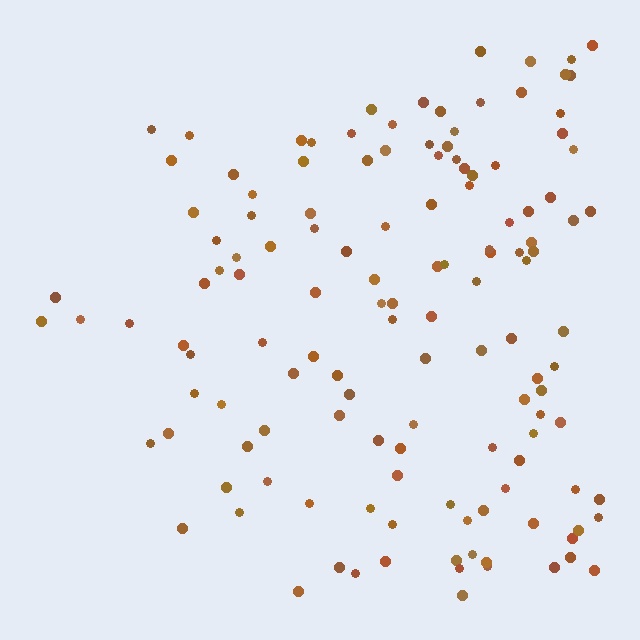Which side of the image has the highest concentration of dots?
The right.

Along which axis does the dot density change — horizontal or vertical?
Horizontal.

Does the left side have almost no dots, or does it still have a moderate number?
Still a moderate number, just noticeably fewer than the right.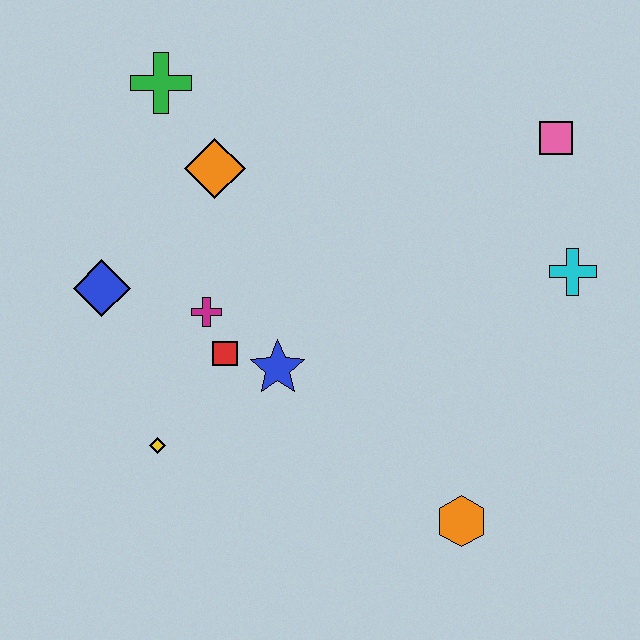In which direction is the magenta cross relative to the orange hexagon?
The magenta cross is to the left of the orange hexagon.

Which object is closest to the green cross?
The orange diamond is closest to the green cross.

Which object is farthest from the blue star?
The pink square is farthest from the blue star.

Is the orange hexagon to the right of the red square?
Yes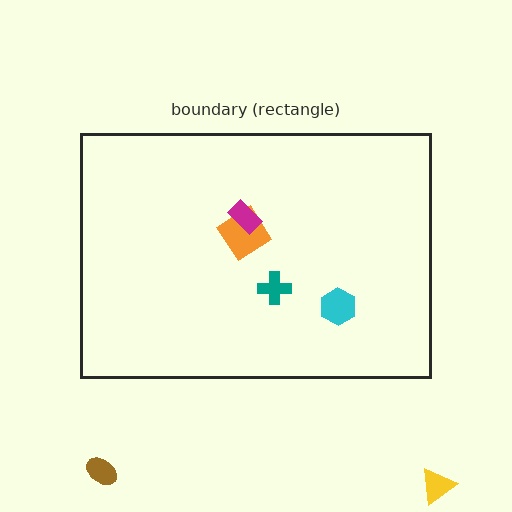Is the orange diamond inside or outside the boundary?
Inside.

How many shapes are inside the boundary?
4 inside, 2 outside.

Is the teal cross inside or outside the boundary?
Inside.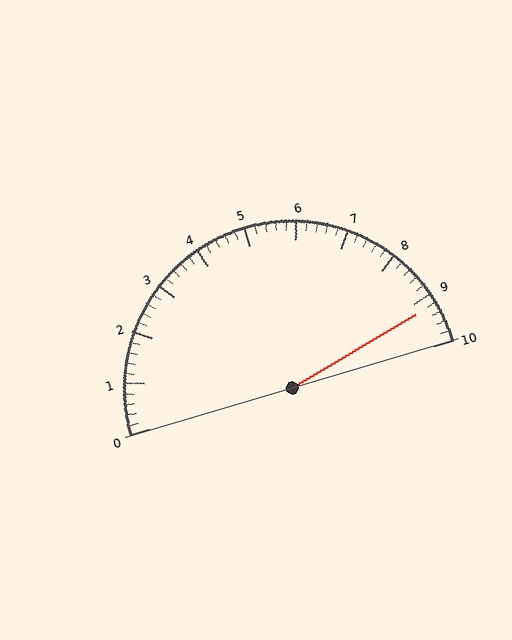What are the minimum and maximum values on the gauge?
The gauge ranges from 0 to 10.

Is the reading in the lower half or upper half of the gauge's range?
The reading is in the upper half of the range (0 to 10).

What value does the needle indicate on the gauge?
The needle indicates approximately 9.2.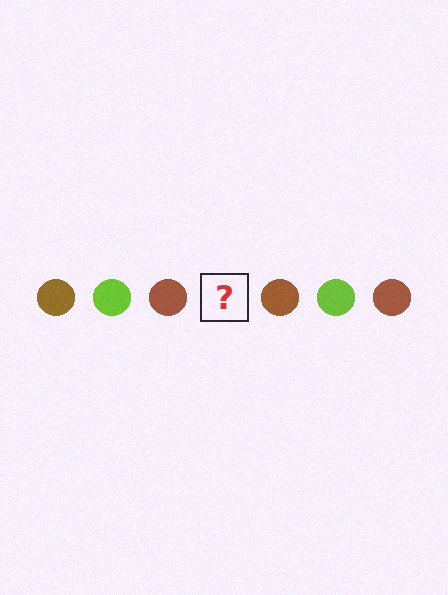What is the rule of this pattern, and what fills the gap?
The rule is that the pattern cycles through brown, lime circles. The gap should be filled with a lime circle.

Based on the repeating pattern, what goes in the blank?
The blank should be a lime circle.